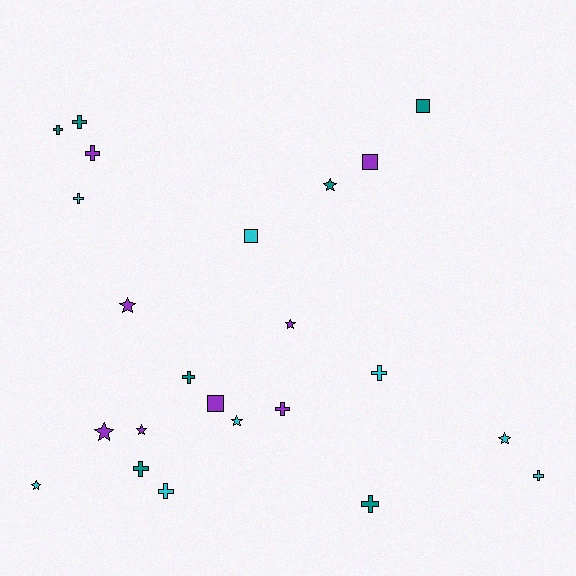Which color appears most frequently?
Cyan, with 8 objects.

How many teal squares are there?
There is 1 teal square.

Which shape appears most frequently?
Cross, with 11 objects.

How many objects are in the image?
There are 23 objects.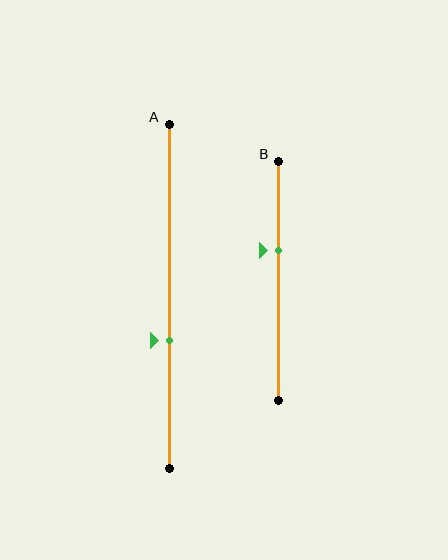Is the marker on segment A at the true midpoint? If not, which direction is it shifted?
No, the marker on segment A is shifted downward by about 13% of the segment length.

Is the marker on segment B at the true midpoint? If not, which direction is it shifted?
No, the marker on segment B is shifted upward by about 13% of the segment length.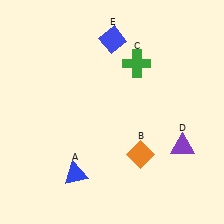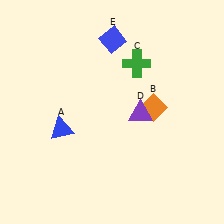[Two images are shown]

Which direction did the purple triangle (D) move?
The purple triangle (D) moved left.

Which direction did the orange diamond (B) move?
The orange diamond (B) moved up.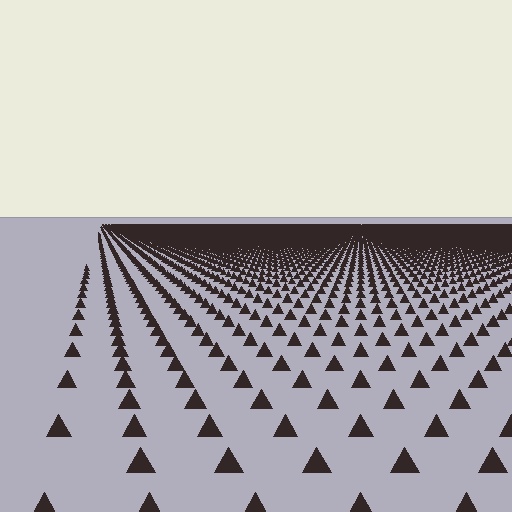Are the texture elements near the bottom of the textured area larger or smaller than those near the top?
Larger. Near the bottom, elements are closer to the viewer and appear at a bigger on-screen size.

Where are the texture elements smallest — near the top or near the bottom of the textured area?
Near the top.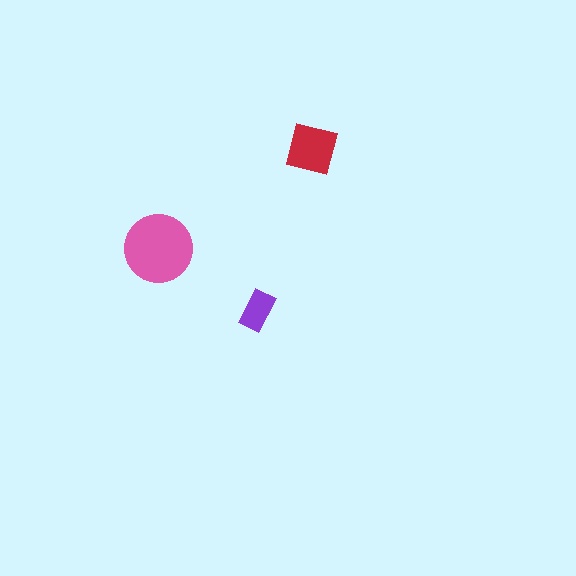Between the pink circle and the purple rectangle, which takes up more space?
The pink circle.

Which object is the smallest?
The purple rectangle.